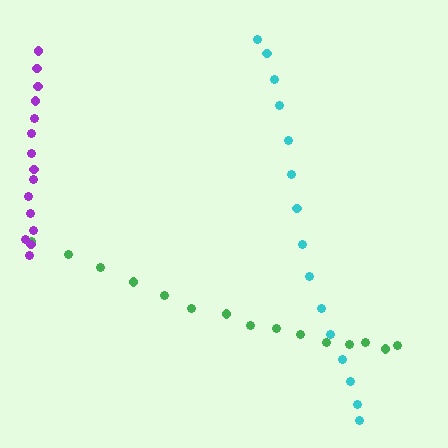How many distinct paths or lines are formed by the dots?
There are 3 distinct paths.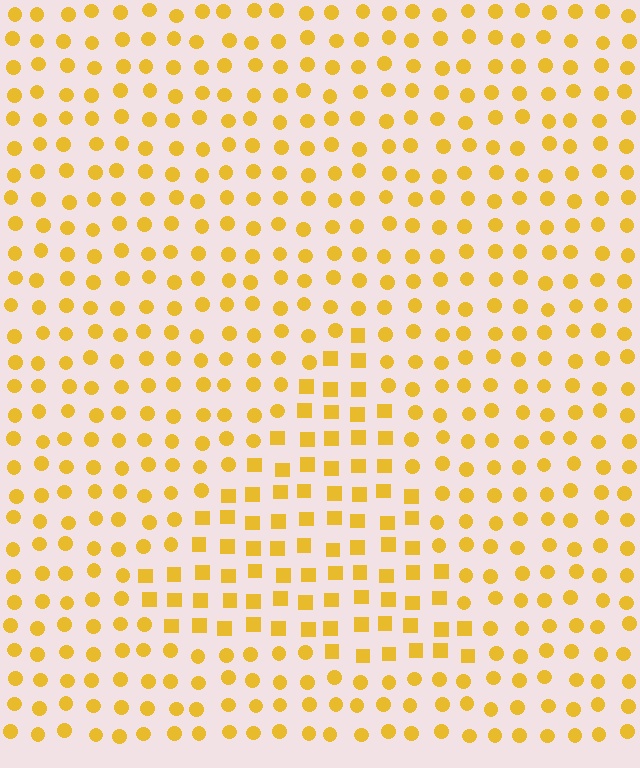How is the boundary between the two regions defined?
The boundary is defined by a change in element shape: squares inside vs. circles outside. All elements share the same color and spacing.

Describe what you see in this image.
The image is filled with small yellow elements arranged in a uniform grid. A triangle-shaped region contains squares, while the surrounding area contains circles. The boundary is defined purely by the change in element shape.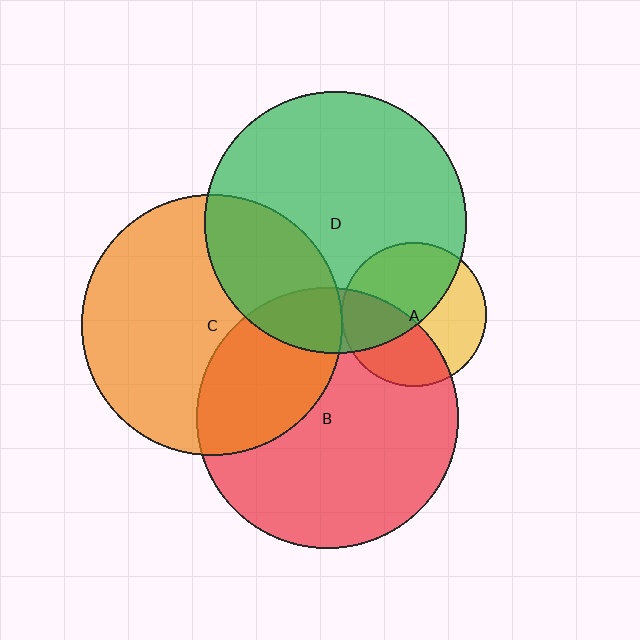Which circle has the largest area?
Circle D (green).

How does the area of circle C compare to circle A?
Approximately 3.3 times.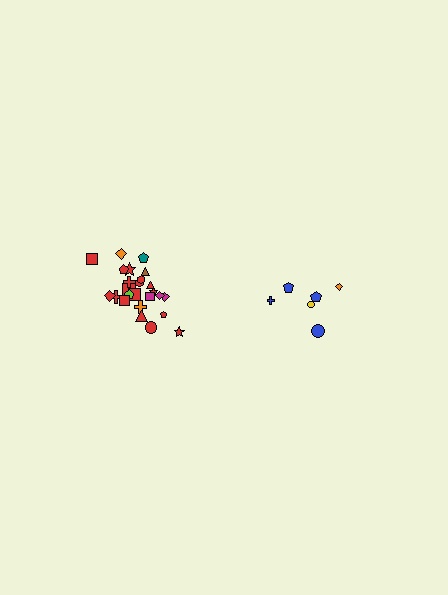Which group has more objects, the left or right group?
The left group.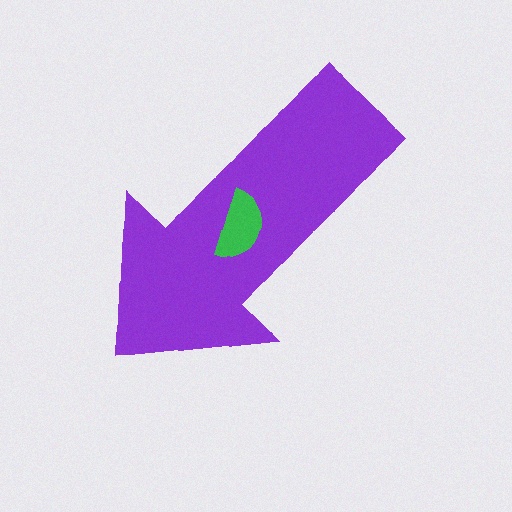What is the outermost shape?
The purple arrow.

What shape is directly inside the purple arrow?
The green semicircle.